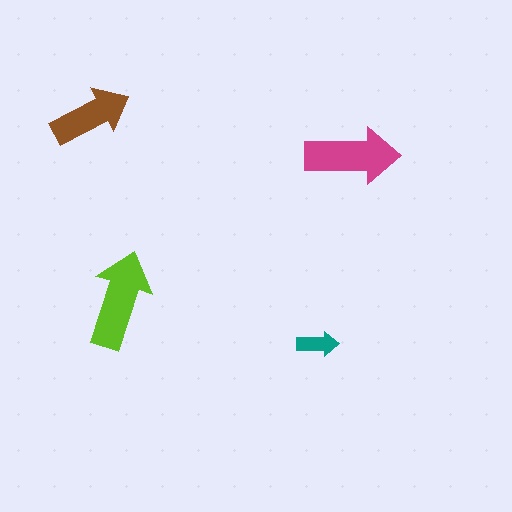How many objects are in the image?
There are 4 objects in the image.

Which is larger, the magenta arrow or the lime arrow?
The lime one.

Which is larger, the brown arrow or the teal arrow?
The brown one.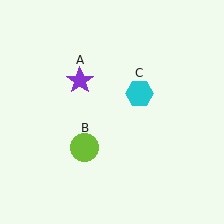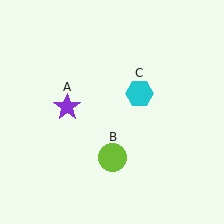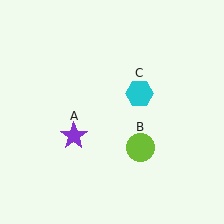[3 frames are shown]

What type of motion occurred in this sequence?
The purple star (object A), lime circle (object B) rotated counterclockwise around the center of the scene.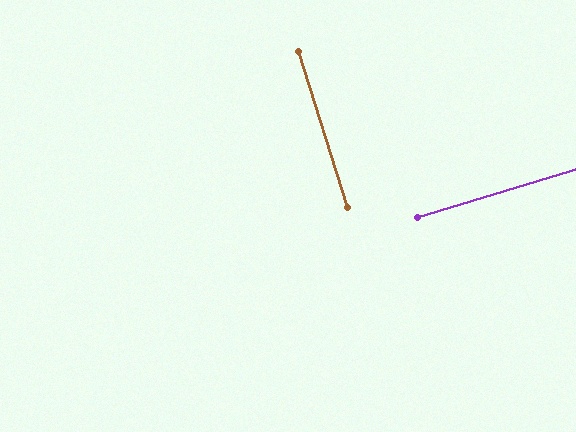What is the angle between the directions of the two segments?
Approximately 90 degrees.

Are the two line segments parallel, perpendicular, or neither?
Perpendicular — they meet at approximately 90°.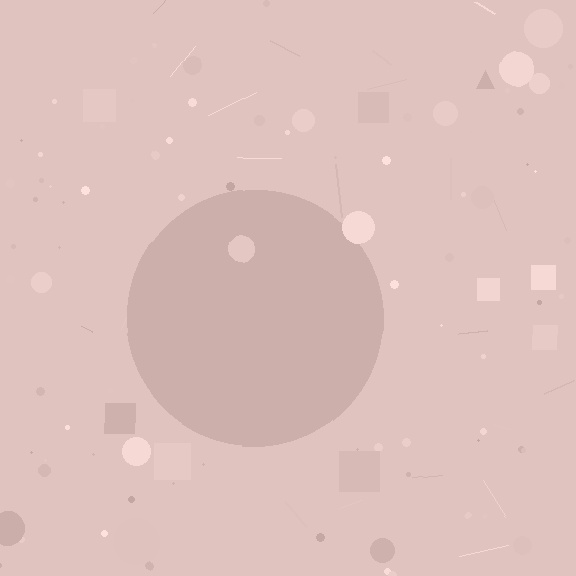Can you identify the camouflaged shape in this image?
The camouflaged shape is a circle.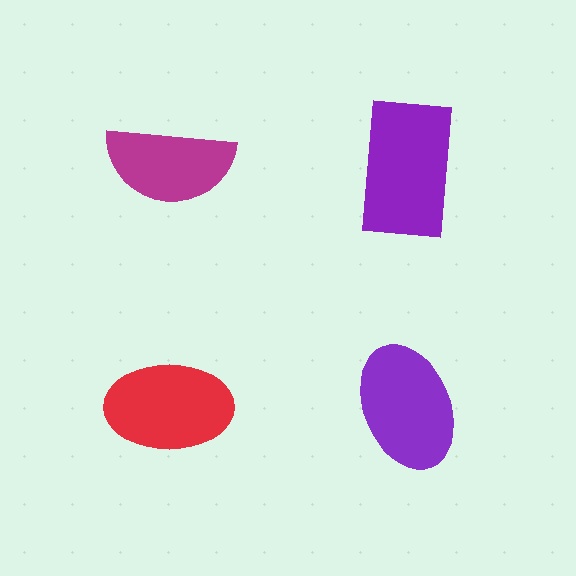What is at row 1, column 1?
A magenta semicircle.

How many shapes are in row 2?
2 shapes.